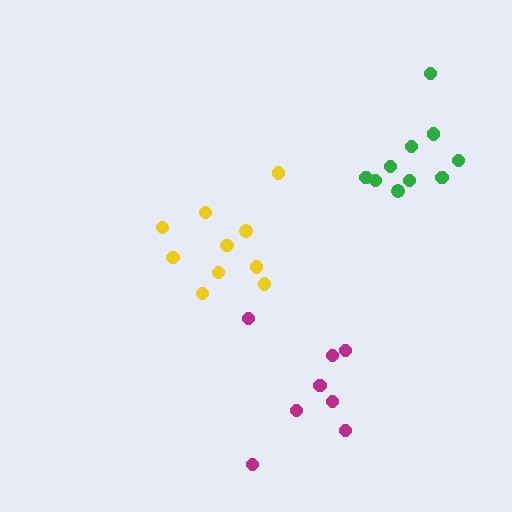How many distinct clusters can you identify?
There are 3 distinct clusters.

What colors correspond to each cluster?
The clusters are colored: magenta, yellow, green.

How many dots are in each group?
Group 1: 8 dots, Group 2: 10 dots, Group 3: 10 dots (28 total).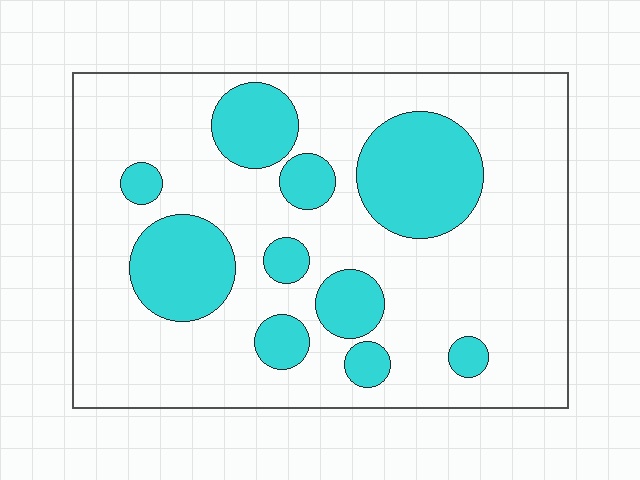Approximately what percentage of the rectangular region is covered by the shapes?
Approximately 25%.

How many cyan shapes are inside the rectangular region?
10.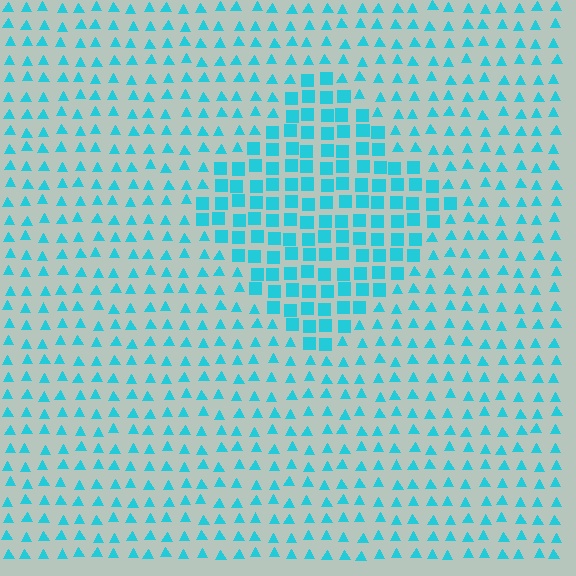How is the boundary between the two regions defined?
The boundary is defined by a change in element shape: squares inside vs. triangles outside. All elements share the same color and spacing.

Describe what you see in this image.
The image is filled with small cyan elements arranged in a uniform grid. A diamond-shaped region contains squares, while the surrounding area contains triangles. The boundary is defined purely by the change in element shape.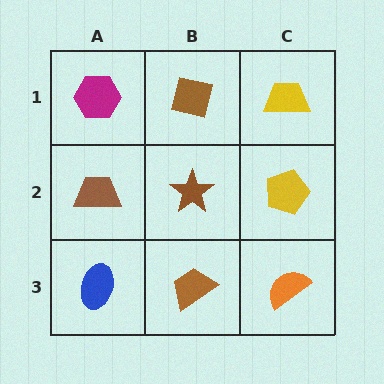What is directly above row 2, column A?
A magenta hexagon.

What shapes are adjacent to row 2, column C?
A yellow trapezoid (row 1, column C), an orange semicircle (row 3, column C), a brown star (row 2, column B).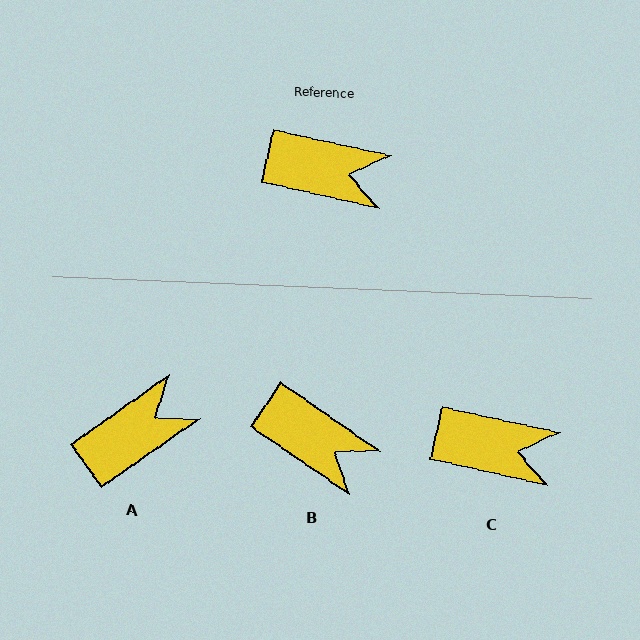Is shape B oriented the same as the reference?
No, it is off by about 22 degrees.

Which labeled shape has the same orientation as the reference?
C.